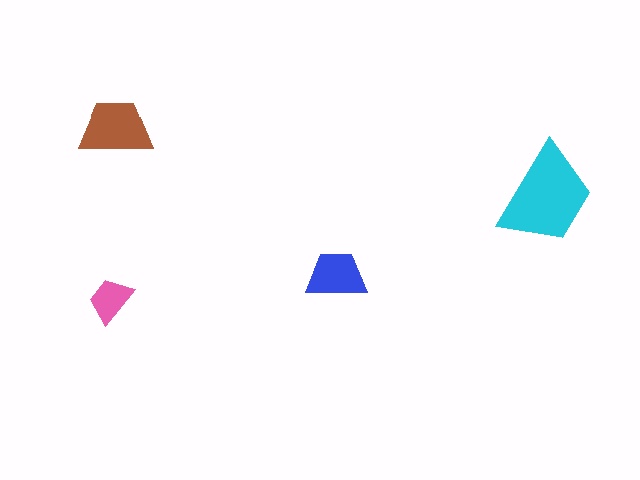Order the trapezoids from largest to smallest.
the cyan one, the brown one, the blue one, the pink one.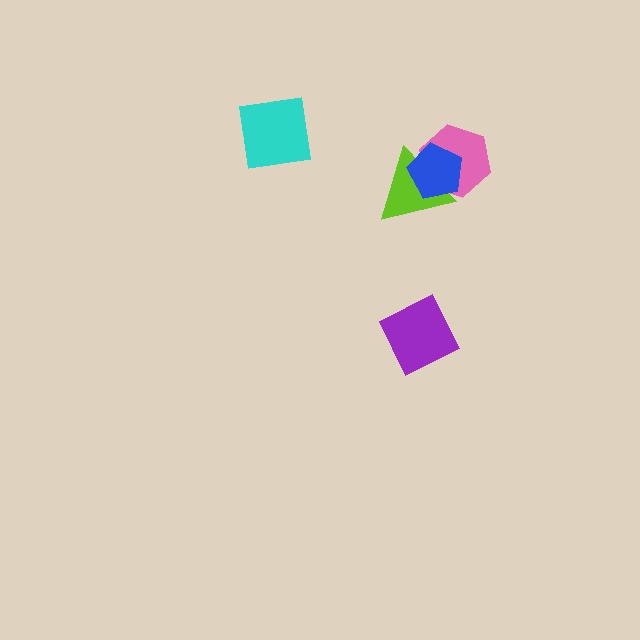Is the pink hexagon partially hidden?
Yes, it is partially covered by another shape.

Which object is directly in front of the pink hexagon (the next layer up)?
The lime triangle is directly in front of the pink hexagon.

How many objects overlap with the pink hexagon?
2 objects overlap with the pink hexagon.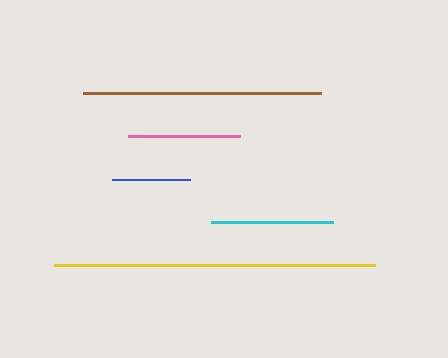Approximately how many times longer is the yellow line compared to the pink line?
The yellow line is approximately 2.9 times the length of the pink line.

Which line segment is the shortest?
The blue line is the shortest at approximately 78 pixels.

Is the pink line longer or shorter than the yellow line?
The yellow line is longer than the pink line.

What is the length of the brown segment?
The brown segment is approximately 238 pixels long.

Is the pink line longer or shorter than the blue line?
The pink line is longer than the blue line.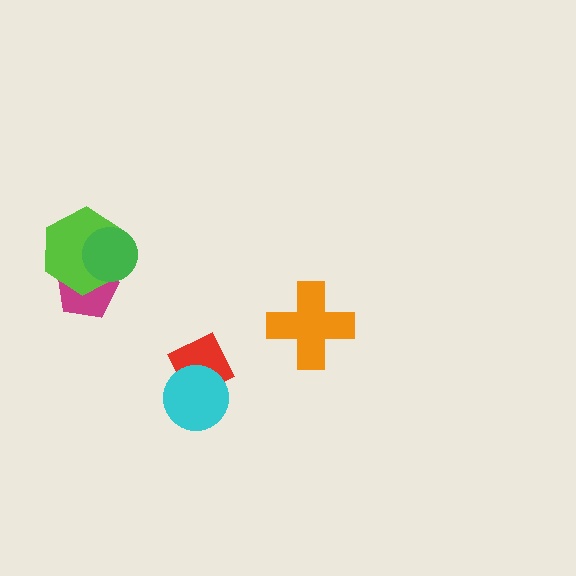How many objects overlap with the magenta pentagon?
2 objects overlap with the magenta pentagon.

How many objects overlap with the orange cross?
0 objects overlap with the orange cross.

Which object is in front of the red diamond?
The cyan circle is in front of the red diamond.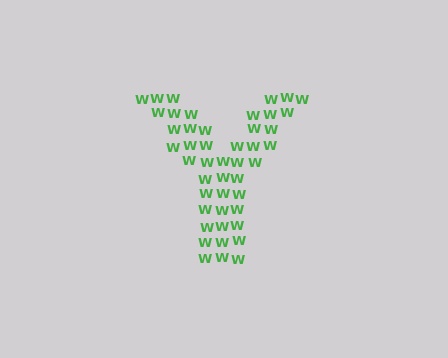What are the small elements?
The small elements are letter W's.